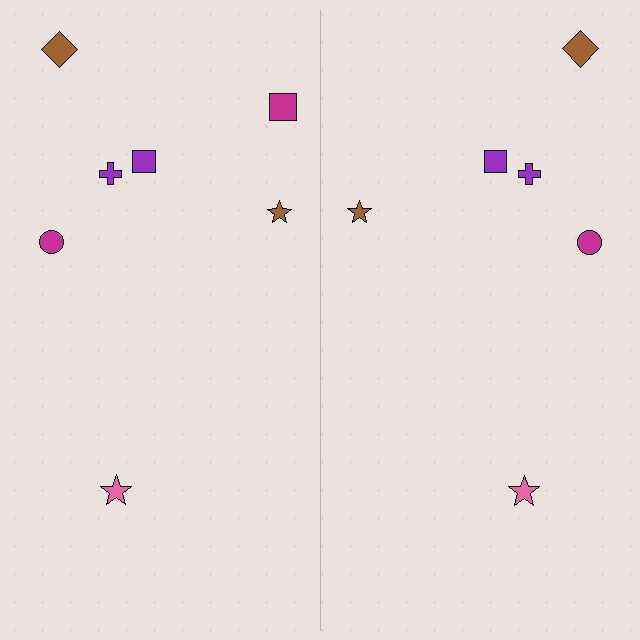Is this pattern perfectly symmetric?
No, the pattern is not perfectly symmetric. A magenta square is missing from the right side.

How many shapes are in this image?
There are 13 shapes in this image.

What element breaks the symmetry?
A magenta square is missing from the right side.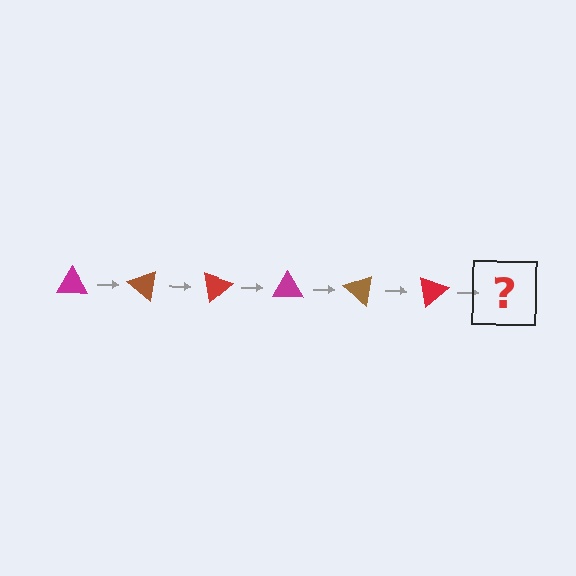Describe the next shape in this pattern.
It should be a magenta triangle, rotated 240 degrees from the start.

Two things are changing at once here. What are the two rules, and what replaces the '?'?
The two rules are that it rotates 40 degrees each step and the color cycles through magenta, brown, and red. The '?' should be a magenta triangle, rotated 240 degrees from the start.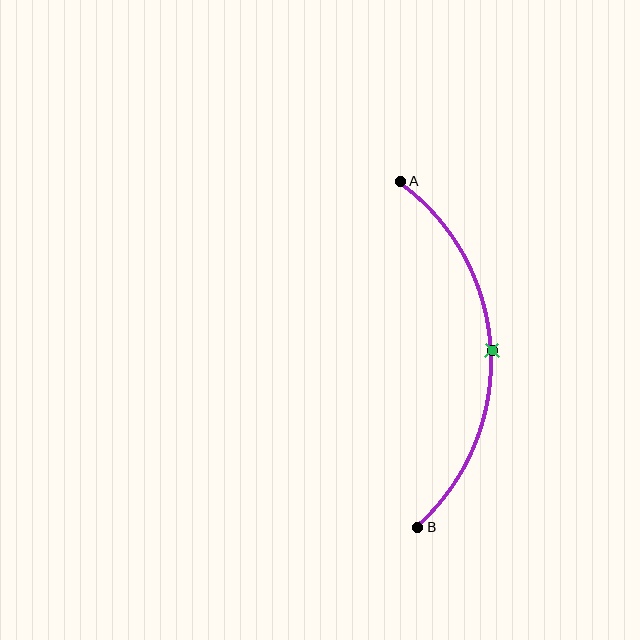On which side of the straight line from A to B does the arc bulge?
The arc bulges to the right of the straight line connecting A and B.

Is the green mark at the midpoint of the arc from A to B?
Yes. The green mark lies on the arc at equal arc-length from both A and B — it is the arc midpoint.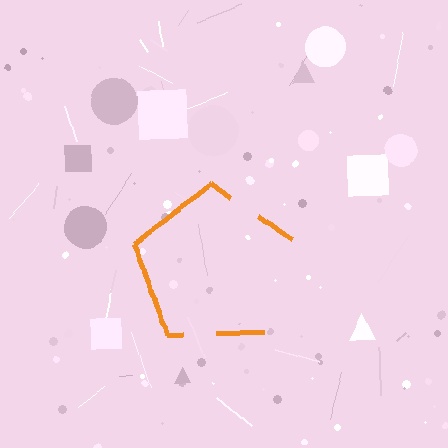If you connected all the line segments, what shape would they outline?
They would outline a pentagon.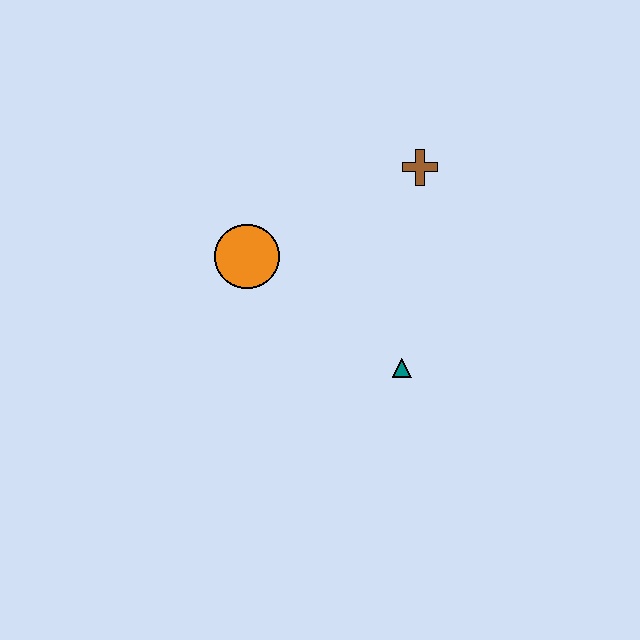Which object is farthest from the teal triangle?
The brown cross is farthest from the teal triangle.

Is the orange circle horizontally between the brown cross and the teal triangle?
No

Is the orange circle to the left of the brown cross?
Yes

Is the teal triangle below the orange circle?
Yes